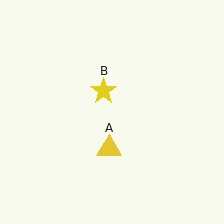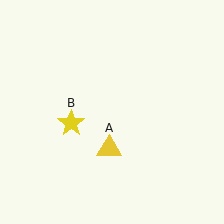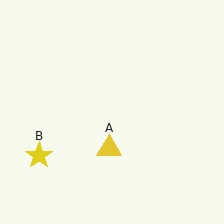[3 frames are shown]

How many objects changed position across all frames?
1 object changed position: yellow star (object B).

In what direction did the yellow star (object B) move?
The yellow star (object B) moved down and to the left.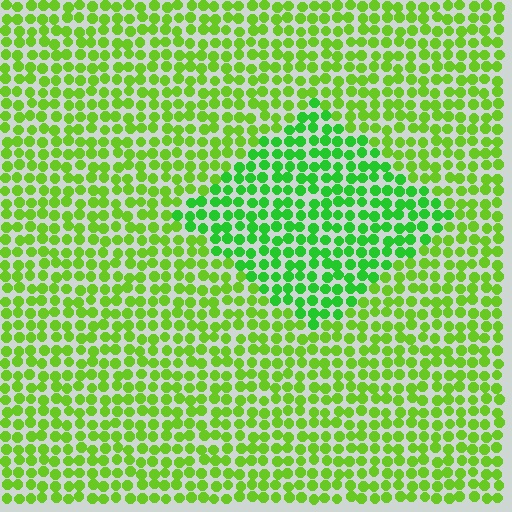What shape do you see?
I see a diamond.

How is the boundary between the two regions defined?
The boundary is defined purely by a slight shift in hue (about 28 degrees). Spacing, size, and orientation are identical on both sides.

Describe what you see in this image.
The image is filled with small lime elements in a uniform arrangement. A diamond-shaped region is visible where the elements are tinted to a slightly different hue, forming a subtle color boundary.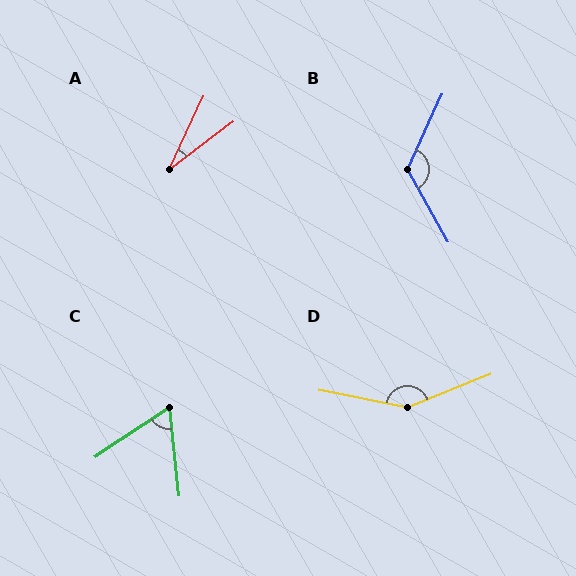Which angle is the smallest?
A, at approximately 28 degrees.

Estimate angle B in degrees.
Approximately 126 degrees.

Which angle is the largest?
D, at approximately 147 degrees.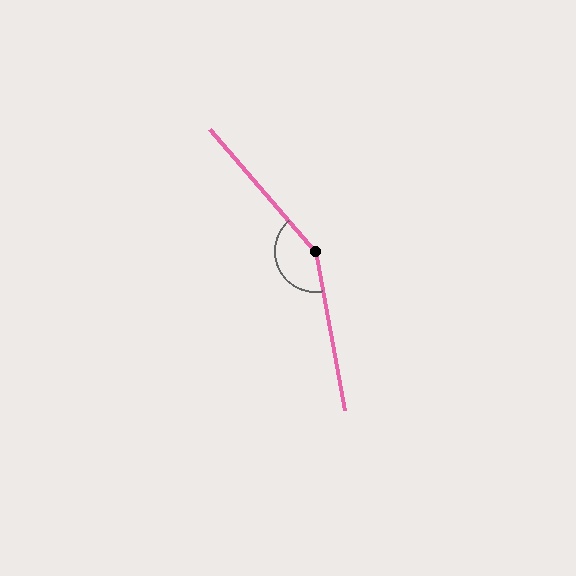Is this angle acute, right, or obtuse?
It is obtuse.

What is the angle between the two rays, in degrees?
Approximately 150 degrees.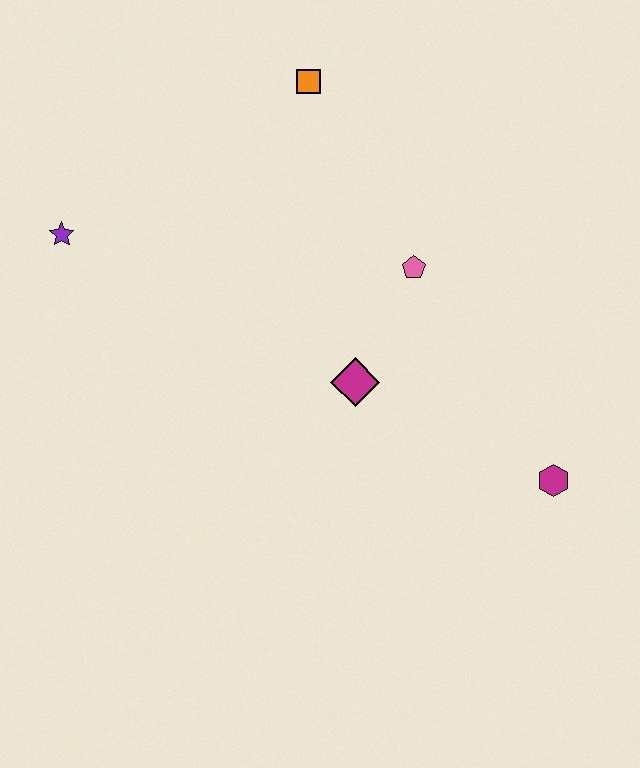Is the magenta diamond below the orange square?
Yes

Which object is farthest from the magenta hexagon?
The purple star is farthest from the magenta hexagon.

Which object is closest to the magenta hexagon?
The magenta diamond is closest to the magenta hexagon.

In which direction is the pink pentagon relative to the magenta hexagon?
The pink pentagon is above the magenta hexagon.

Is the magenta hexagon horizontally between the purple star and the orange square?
No